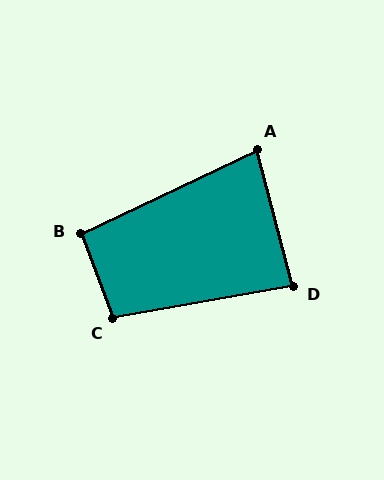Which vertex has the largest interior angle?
C, at approximately 101 degrees.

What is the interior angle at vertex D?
Approximately 85 degrees (approximately right).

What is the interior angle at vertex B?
Approximately 95 degrees (approximately right).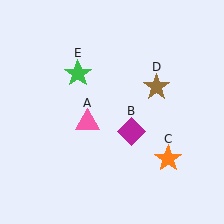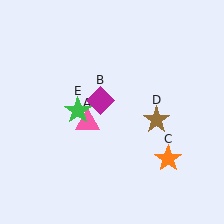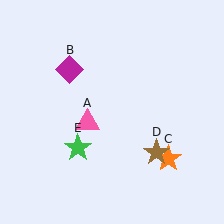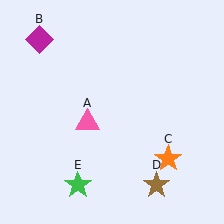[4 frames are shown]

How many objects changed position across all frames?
3 objects changed position: magenta diamond (object B), brown star (object D), green star (object E).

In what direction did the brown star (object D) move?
The brown star (object D) moved down.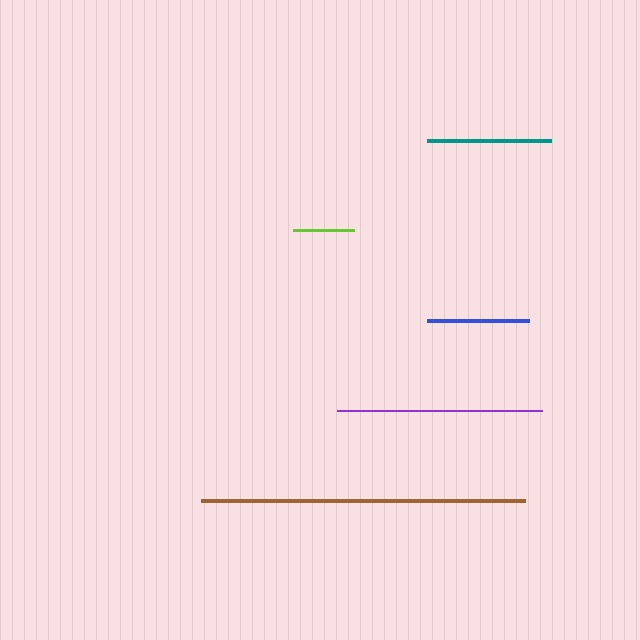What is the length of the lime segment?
The lime segment is approximately 62 pixels long.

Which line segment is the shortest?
The lime line is the shortest at approximately 62 pixels.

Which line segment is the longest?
The brown line is the longest at approximately 324 pixels.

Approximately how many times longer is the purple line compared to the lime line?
The purple line is approximately 3.3 times the length of the lime line.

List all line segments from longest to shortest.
From longest to shortest: brown, purple, teal, blue, lime.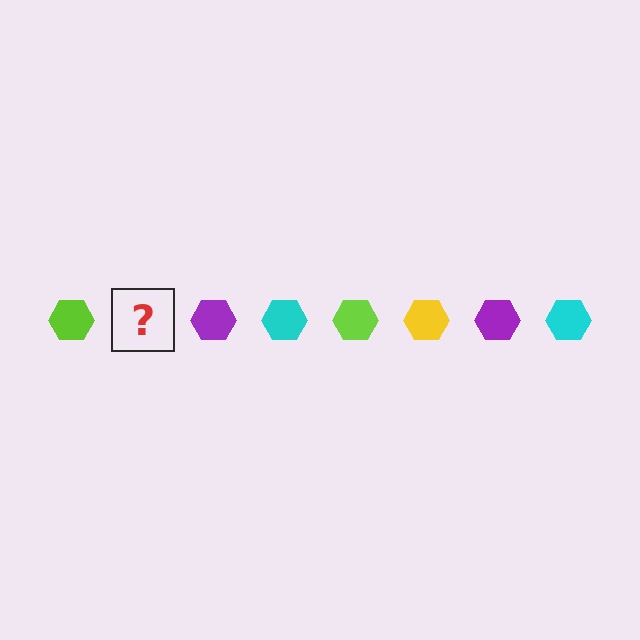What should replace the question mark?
The question mark should be replaced with a yellow hexagon.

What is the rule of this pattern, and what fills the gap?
The rule is that the pattern cycles through lime, yellow, purple, cyan hexagons. The gap should be filled with a yellow hexagon.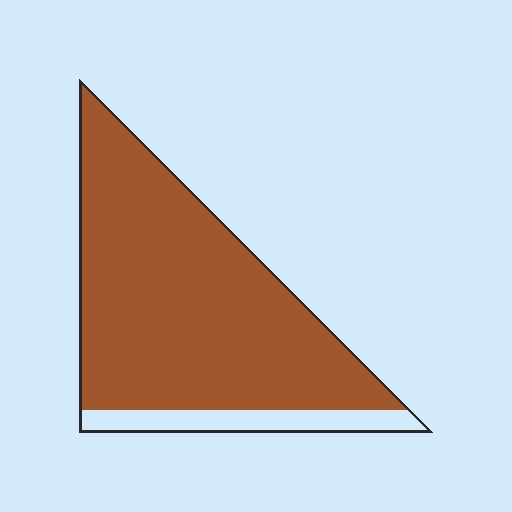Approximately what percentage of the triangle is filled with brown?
Approximately 85%.